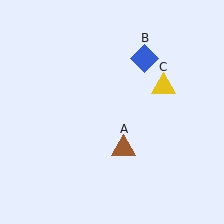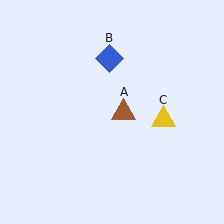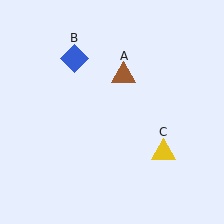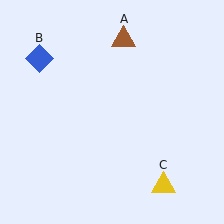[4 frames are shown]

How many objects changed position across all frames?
3 objects changed position: brown triangle (object A), blue diamond (object B), yellow triangle (object C).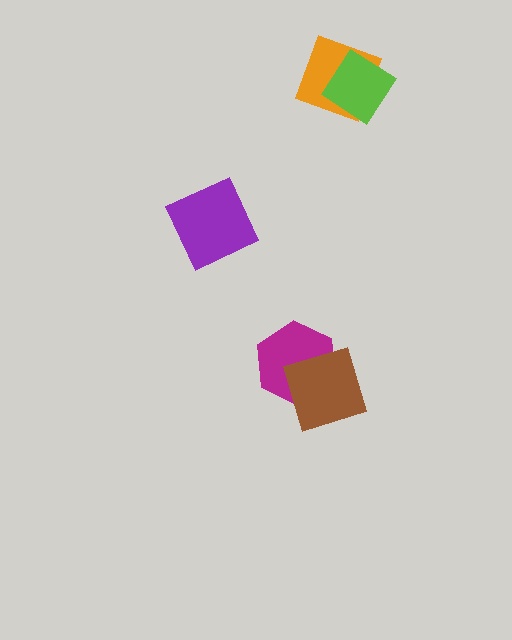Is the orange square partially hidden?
Yes, it is partially covered by another shape.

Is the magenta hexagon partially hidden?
Yes, it is partially covered by another shape.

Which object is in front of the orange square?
The lime diamond is in front of the orange square.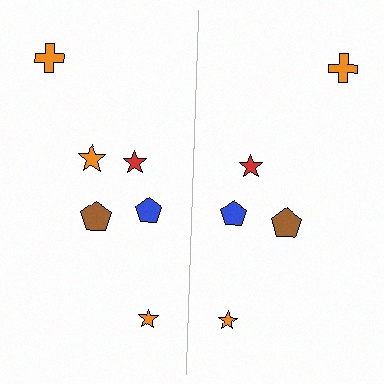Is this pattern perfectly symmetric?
No, the pattern is not perfectly symmetric. A orange star is missing from the right side.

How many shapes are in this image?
There are 11 shapes in this image.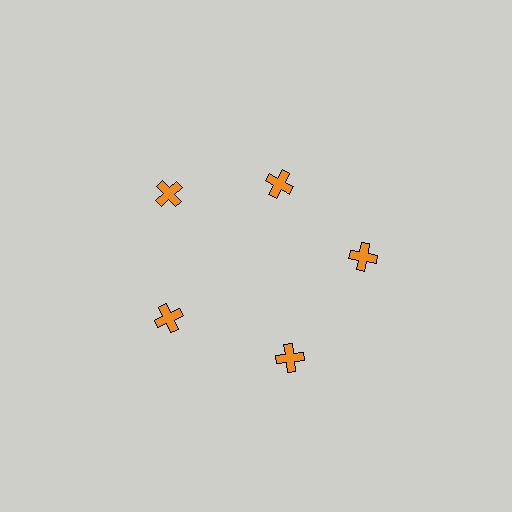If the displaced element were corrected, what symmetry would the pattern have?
It would have 5-fold rotational symmetry — the pattern would map onto itself every 72 degrees.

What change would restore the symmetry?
The symmetry would be restored by moving it outward, back onto the ring so that all 5 crosses sit at equal angles and equal distance from the center.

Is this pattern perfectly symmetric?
No. The 5 orange crosses are arranged in a ring, but one element near the 1 o'clock position is pulled inward toward the center, breaking the 5-fold rotational symmetry.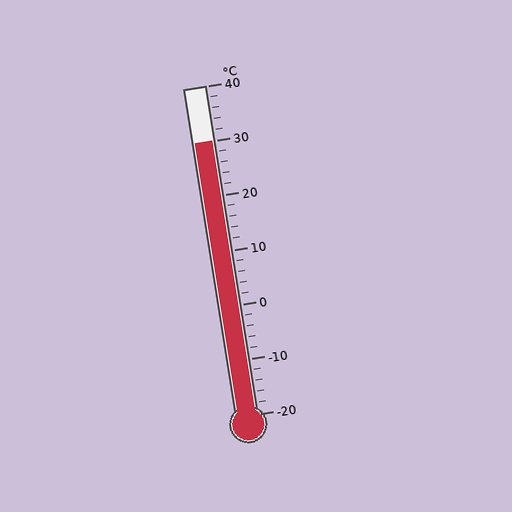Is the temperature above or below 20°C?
The temperature is above 20°C.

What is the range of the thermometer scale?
The thermometer scale ranges from -20°C to 40°C.